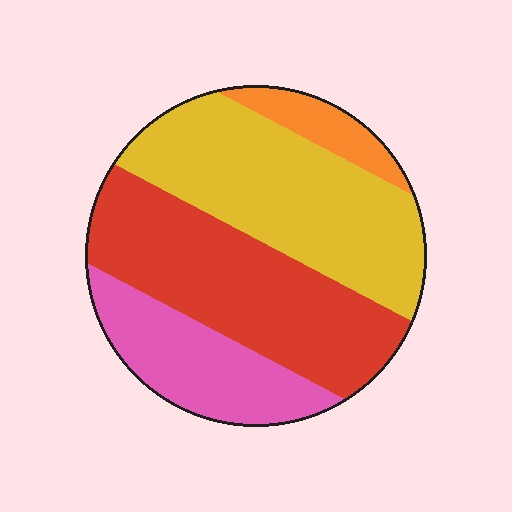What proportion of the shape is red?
Red takes up between a third and a half of the shape.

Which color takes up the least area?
Orange, at roughly 5%.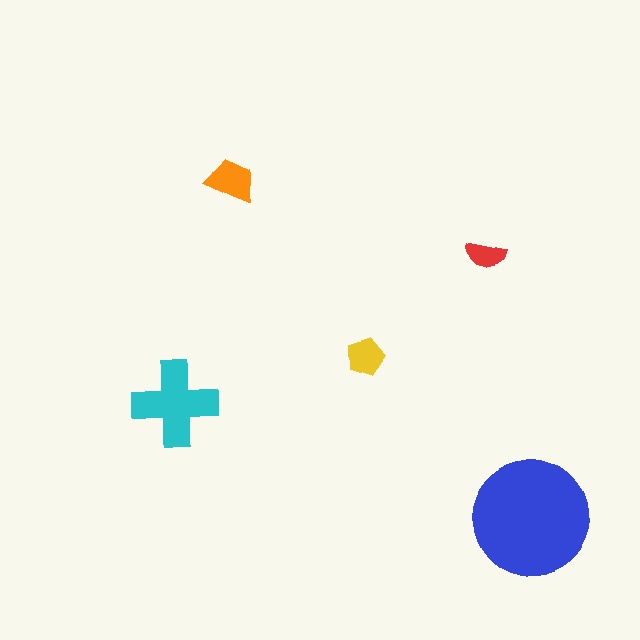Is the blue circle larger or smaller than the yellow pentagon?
Larger.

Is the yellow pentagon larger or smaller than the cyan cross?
Smaller.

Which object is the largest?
The blue circle.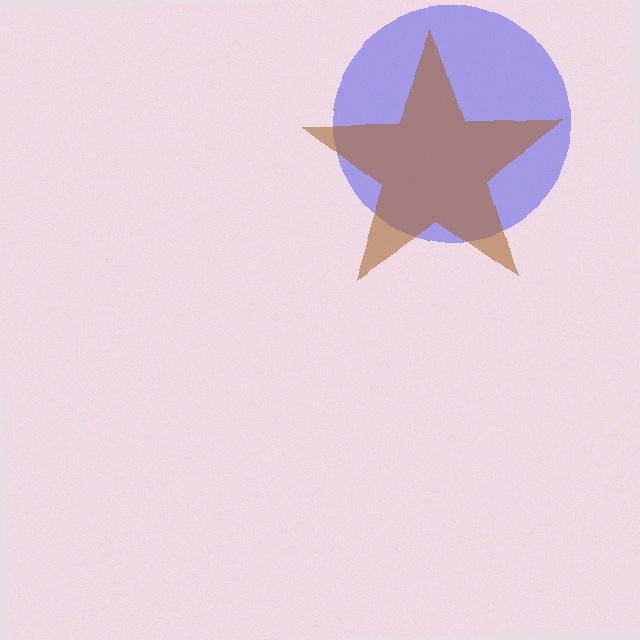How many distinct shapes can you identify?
There are 2 distinct shapes: a blue circle, a brown star.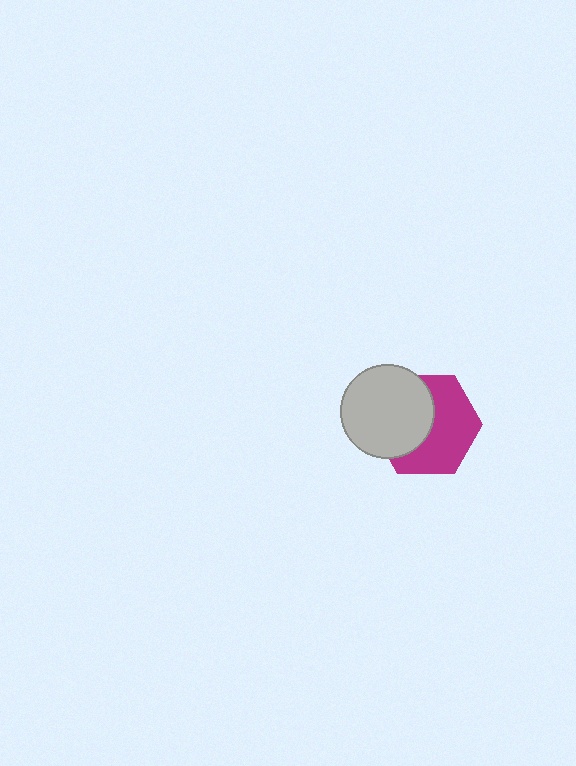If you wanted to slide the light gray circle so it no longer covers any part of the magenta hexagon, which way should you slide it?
Slide it left — that is the most direct way to separate the two shapes.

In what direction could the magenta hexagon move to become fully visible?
The magenta hexagon could move right. That would shift it out from behind the light gray circle entirely.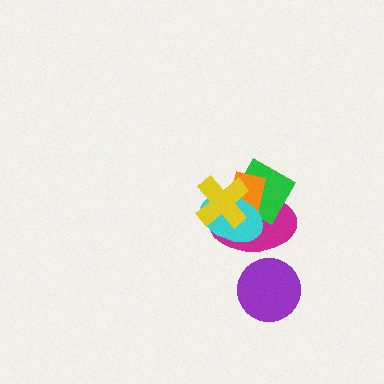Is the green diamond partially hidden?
Yes, it is partially covered by another shape.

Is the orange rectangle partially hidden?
Yes, it is partially covered by another shape.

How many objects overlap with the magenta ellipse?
4 objects overlap with the magenta ellipse.